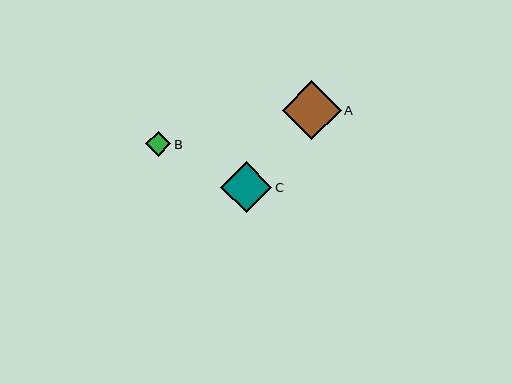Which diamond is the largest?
Diamond A is the largest with a size of approximately 59 pixels.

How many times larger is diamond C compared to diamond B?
Diamond C is approximately 2.0 times the size of diamond B.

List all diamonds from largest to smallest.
From largest to smallest: A, C, B.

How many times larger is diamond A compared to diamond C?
Diamond A is approximately 1.2 times the size of diamond C.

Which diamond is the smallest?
Diamond B is the smallest with a size of approximately 25 pixels.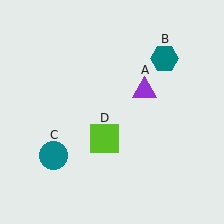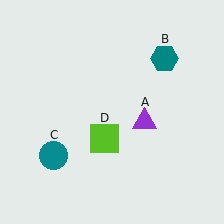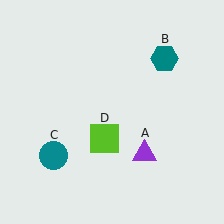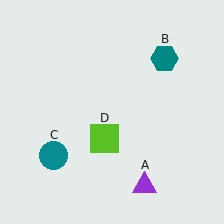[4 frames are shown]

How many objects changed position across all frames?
1 object changed position: purple triangle (object A).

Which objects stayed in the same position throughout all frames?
Teal hexagon (object B) and teal circle (object C) and lime square (object D) remained stationary.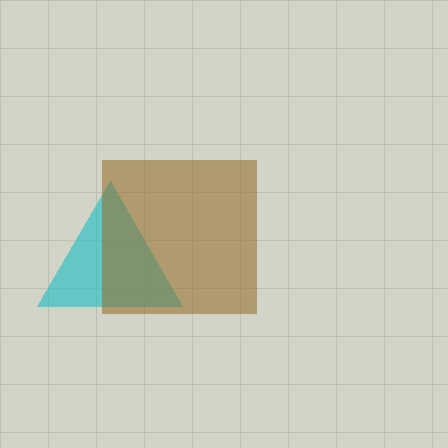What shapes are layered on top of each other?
The layered shapes are: a cyan triangle, a brown square.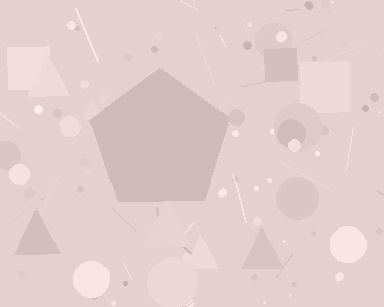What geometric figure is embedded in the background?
A pentagon is embedded in the background.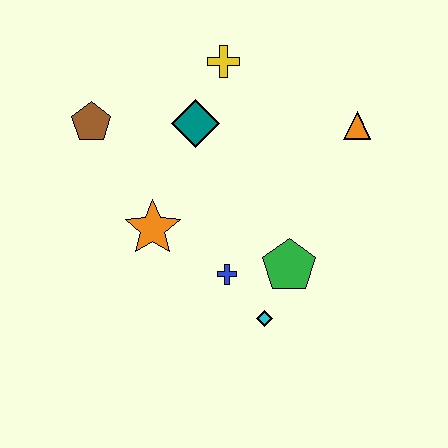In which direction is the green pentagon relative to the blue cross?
The green pentagon is to the right of the blue cross.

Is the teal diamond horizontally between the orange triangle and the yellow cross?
No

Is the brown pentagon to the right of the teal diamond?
No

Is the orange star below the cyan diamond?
No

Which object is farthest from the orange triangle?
The brown pentagon is farthest from the orange triangle.